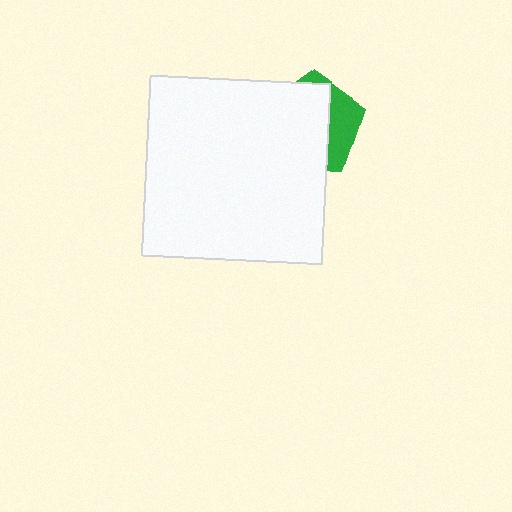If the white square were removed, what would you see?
You would see the complete green pentagon.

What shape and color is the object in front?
The object in front is a white square.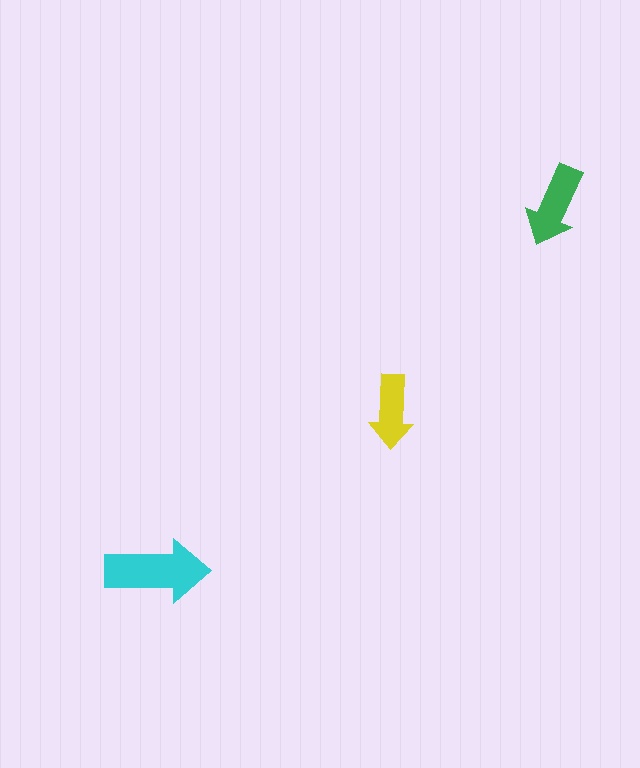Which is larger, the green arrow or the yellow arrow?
The green one.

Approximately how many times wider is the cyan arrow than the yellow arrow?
About 1.5 times wider.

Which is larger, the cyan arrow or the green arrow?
The cyan one.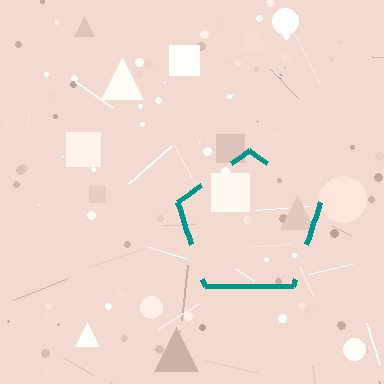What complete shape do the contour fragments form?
The contour fragments form a pentagon.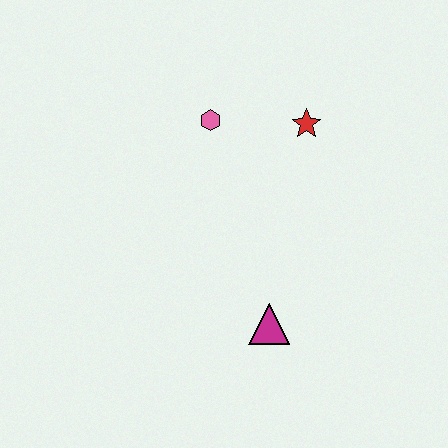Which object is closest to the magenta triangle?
The red star is closest to the magenta triangle.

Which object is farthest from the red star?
The magenta triangle is farthest from the red star.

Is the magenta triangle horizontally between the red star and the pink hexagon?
Yes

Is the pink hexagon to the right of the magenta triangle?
No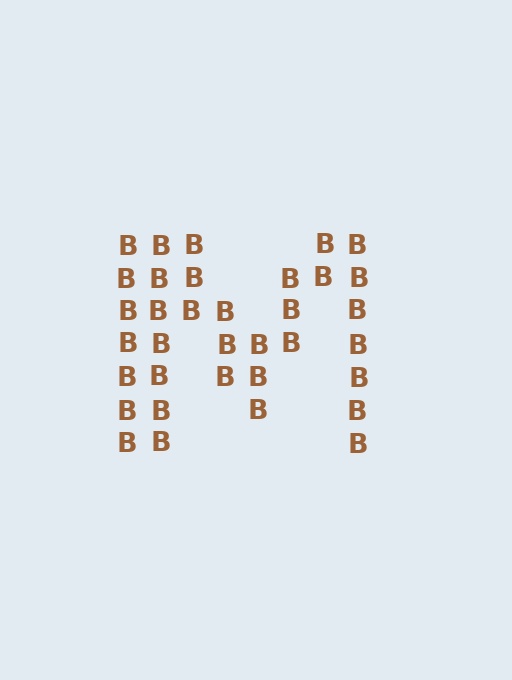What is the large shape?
The large shape is the letter M.